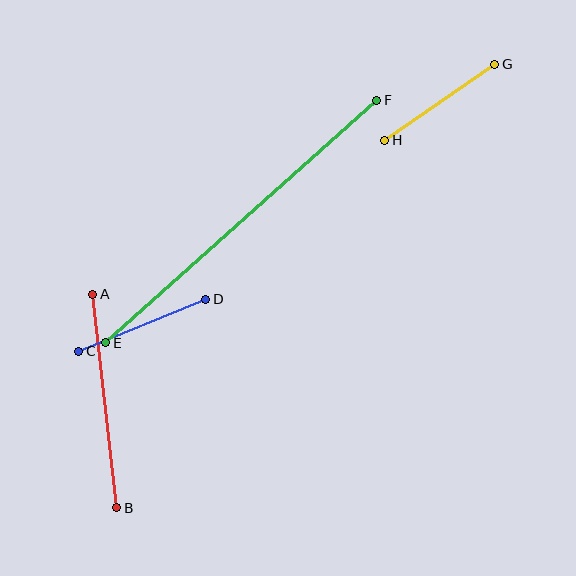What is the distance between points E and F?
The distance is approximately 364 pixels.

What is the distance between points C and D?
The distance is approximately 138 pixels.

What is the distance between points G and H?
The distance is approximately 134 pixels.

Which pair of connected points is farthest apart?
Points E and F are farthest apart.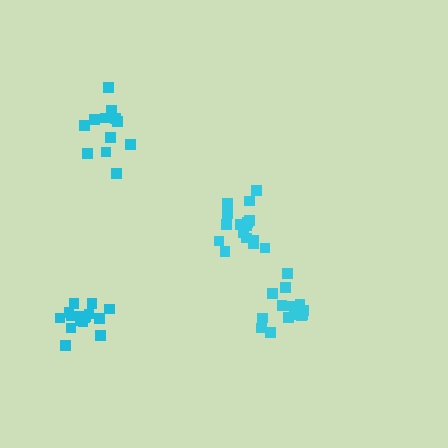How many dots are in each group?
Group 1: 16 dots, Group 2: 15 dots, Group 3: 13 dots, Group 4: 16 dots (60 total).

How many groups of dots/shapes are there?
There are 4 groups.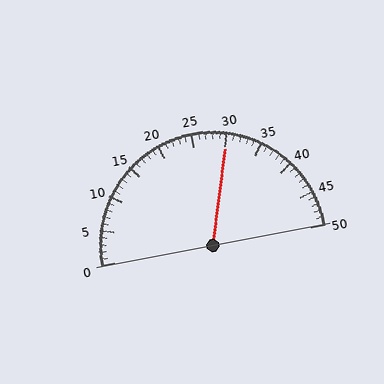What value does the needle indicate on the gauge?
The needle indicates approximately 30.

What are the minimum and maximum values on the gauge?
The gauge ranges from 0 to 50.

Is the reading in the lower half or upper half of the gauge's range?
The reading is in the upper half of the range (0 to 50).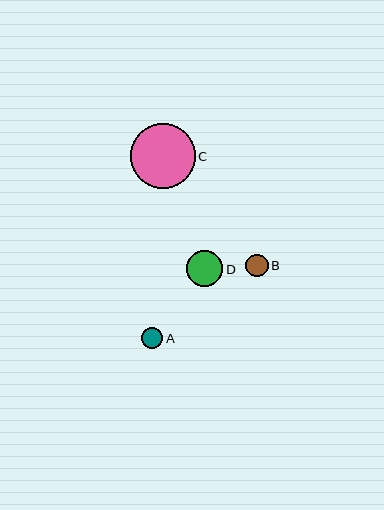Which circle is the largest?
Circle C is the largest with a size of approximately 65 pixels.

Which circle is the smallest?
Circle A is the smallest with a size of approximately 21 pixels.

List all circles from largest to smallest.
From largest to smallest: C, D, B, A.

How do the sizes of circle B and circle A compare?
Circle B and circle A are approximately the same size.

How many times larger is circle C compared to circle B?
Circle C is approximately 2.9 times the size of circle B.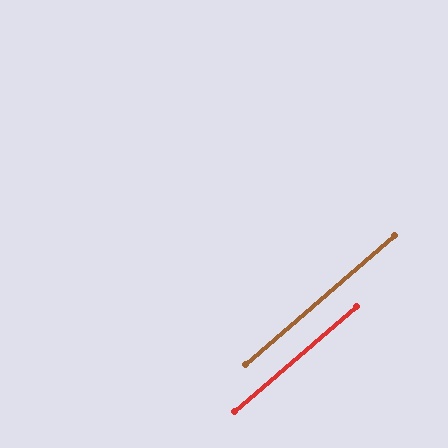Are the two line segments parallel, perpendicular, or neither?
Parallel — their directions differ by only 0.0°.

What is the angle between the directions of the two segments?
Approximately 0 degrees.